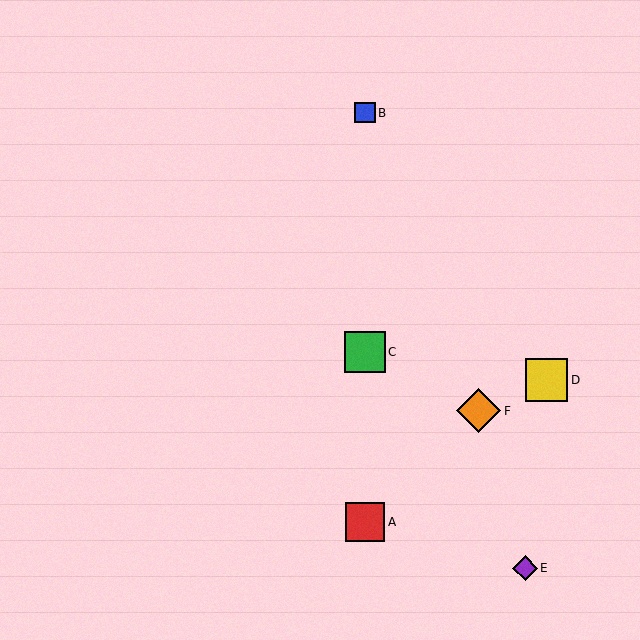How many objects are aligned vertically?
3 objects (A, B, C) are aligned vertically.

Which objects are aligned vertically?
Objects A, B, C are aligned vertically.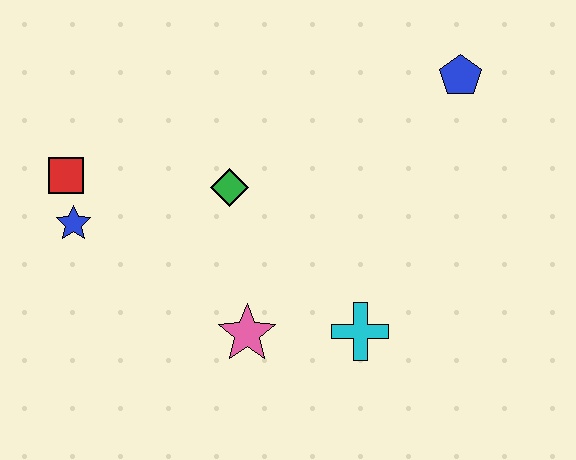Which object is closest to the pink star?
The cyan cross is closest to the pink star.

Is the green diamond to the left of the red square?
No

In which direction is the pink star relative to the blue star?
The pink star is to the right of the blue star.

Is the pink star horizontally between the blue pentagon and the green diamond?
Yes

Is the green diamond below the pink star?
No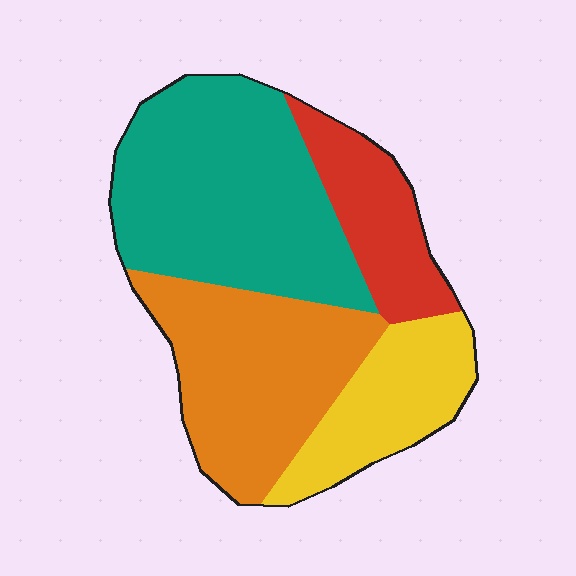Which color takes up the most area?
Teal, at roughly 40%.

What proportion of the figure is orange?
Orange takes up between a quarter and a half of the figure.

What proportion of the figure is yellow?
Yellow takes up between a sixth and a third of the figure.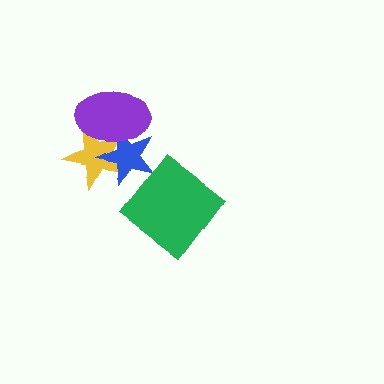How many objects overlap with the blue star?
2 objects overlap with the blue star.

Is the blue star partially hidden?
Yes, it is partially covered by another shape.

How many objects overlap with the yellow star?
2 objects overlap with the yellow star.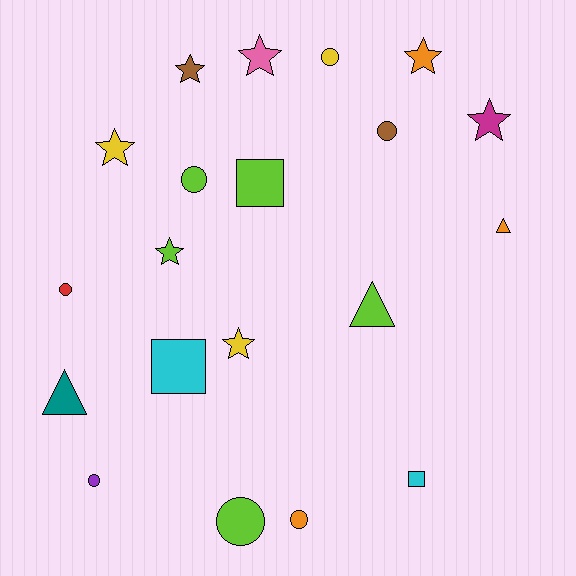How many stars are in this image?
There are 7 stars.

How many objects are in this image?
There are 20 objects.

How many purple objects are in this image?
There is 1 purple object.